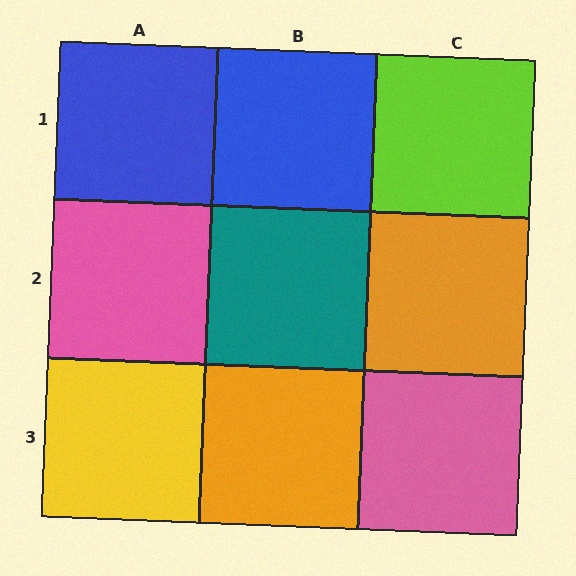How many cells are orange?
2 cells are orange.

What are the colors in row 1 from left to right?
Blue, blue, lime.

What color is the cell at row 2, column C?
Orange.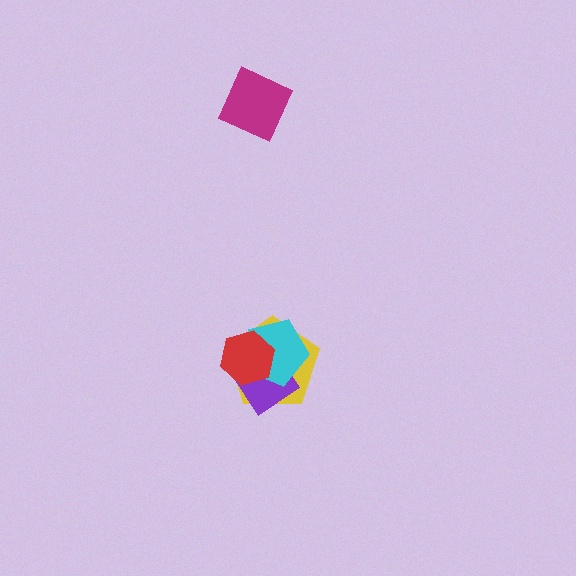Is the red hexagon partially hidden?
No, no other shape covers it.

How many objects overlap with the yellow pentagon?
3 objects overlap with the yellow pentagon.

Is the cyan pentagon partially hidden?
Yes, it is partially covered by another shape.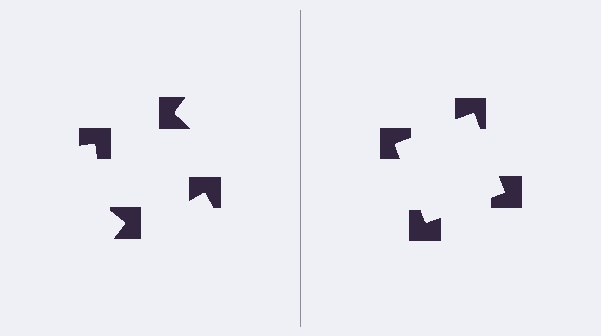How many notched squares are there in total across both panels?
8 — 4 on each side.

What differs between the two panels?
The notched squares are positioned identically on both sides; only the wedge orientations differ. On the right they align to a square; on the left they are misaligned.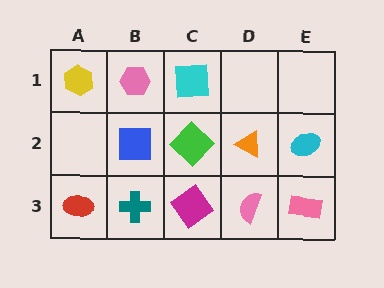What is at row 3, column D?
A pink semicircle.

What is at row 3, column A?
A red ellipse.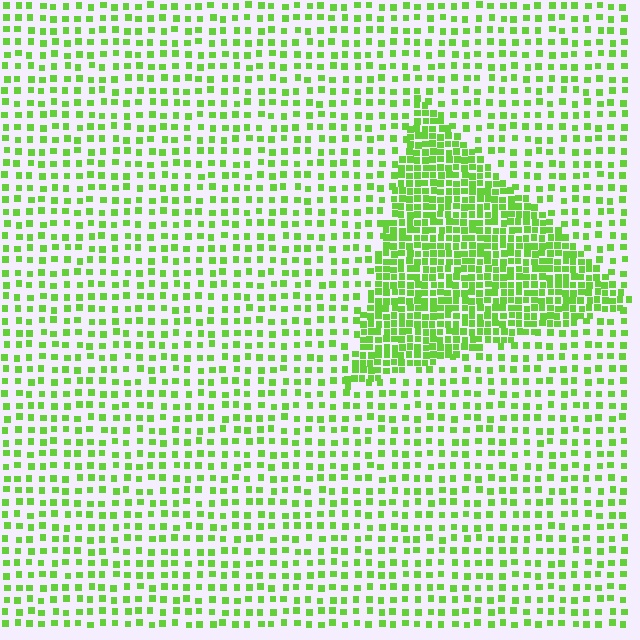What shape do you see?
I see a triangle.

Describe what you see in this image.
The image contains small lime elements arranged at two different densities. A triangle-shaped region is visible where the elements are more densely packed than the surrounding area.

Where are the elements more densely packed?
The elements are more densely packed inside the triangle boundary.